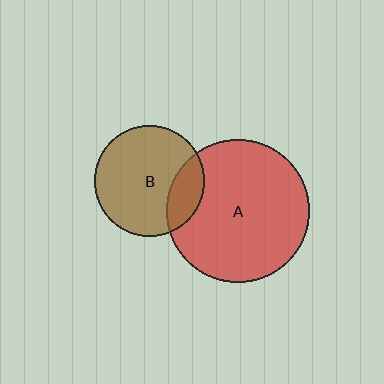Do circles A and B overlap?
Yes.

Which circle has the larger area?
Circle A (red).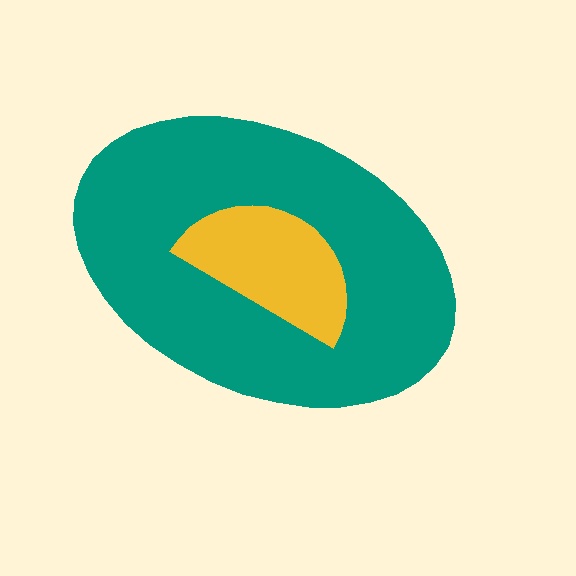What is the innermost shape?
The yellow semicircle.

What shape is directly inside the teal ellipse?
The yellow semicircle.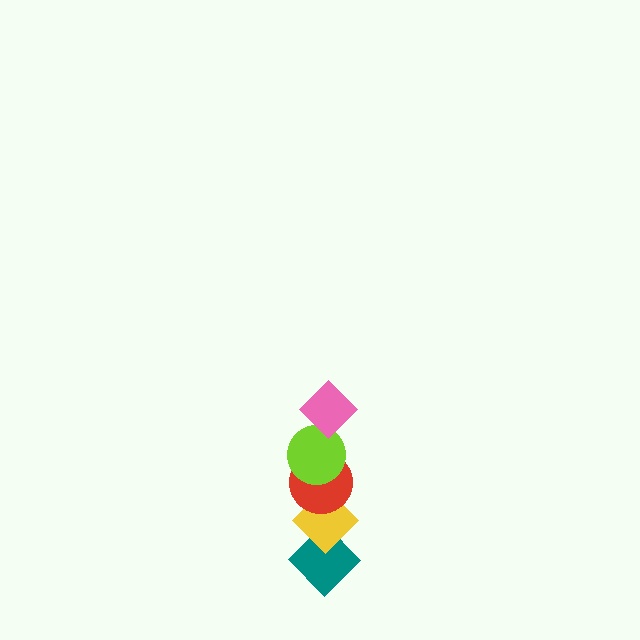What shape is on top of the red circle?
The lime circle is on top of the red circle.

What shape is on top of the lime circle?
The pink diamond is on top of the lime circle.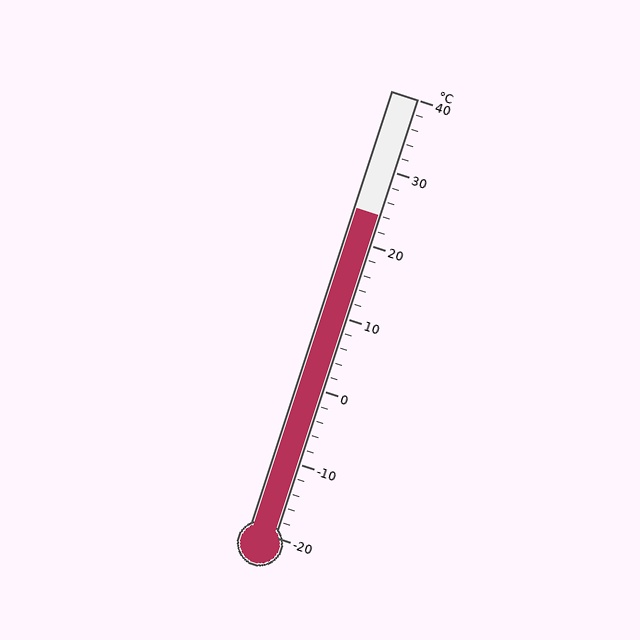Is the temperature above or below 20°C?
The temperature is above 20°C.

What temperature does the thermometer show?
The thermometer shows approximately 24°C.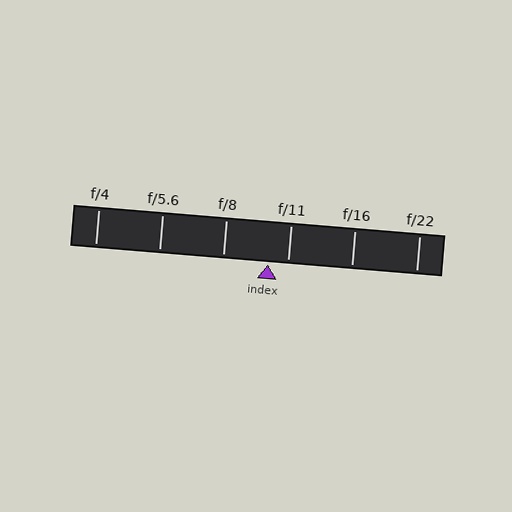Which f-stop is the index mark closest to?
The index mark is closest to f/11.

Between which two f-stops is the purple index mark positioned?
The index mark is between f/8 and f/11.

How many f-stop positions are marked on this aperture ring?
There are 6 f-stop positions marked.